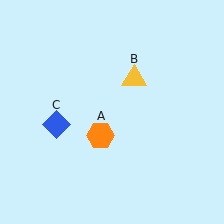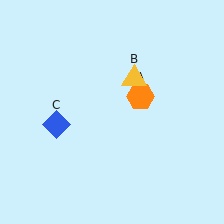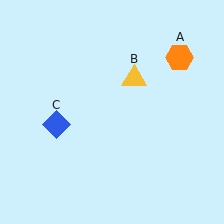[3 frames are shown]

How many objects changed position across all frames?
1 object changed position: orange hexagon (object A).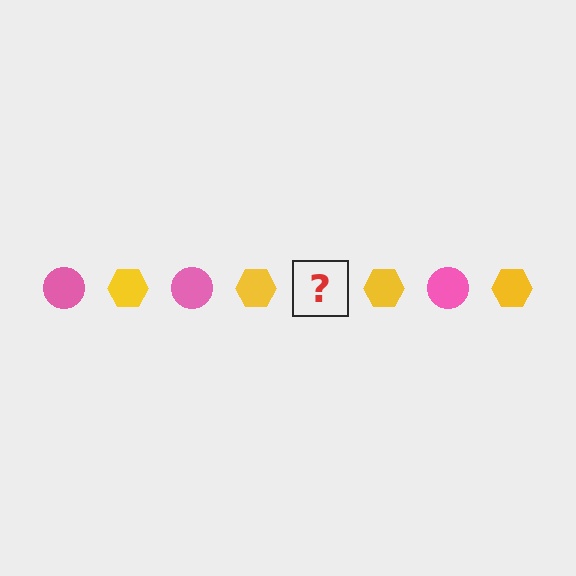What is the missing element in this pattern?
The missing element is a pink circle.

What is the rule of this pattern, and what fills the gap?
The rule is that the pattern alternates between pink circle and yellow hexagon. The gap should be filled with a pink circle.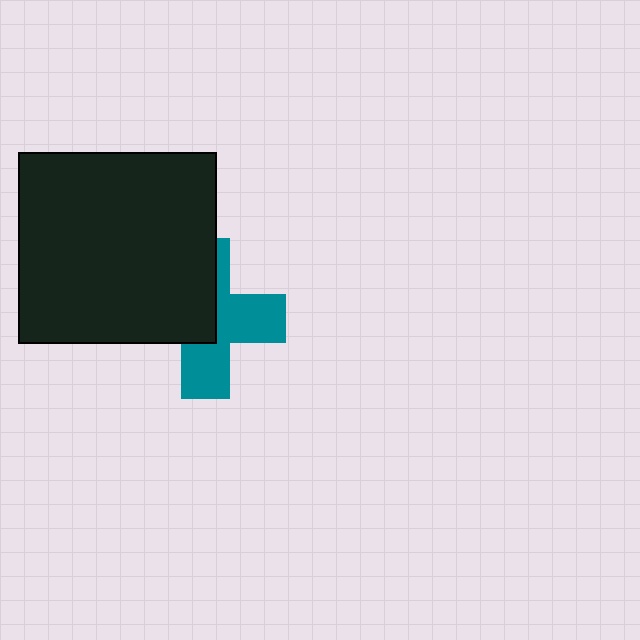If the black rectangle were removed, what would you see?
You would see the complete teal cross.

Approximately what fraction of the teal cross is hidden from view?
Roughly 49% of the teal cross is hidden behind the black rectangle.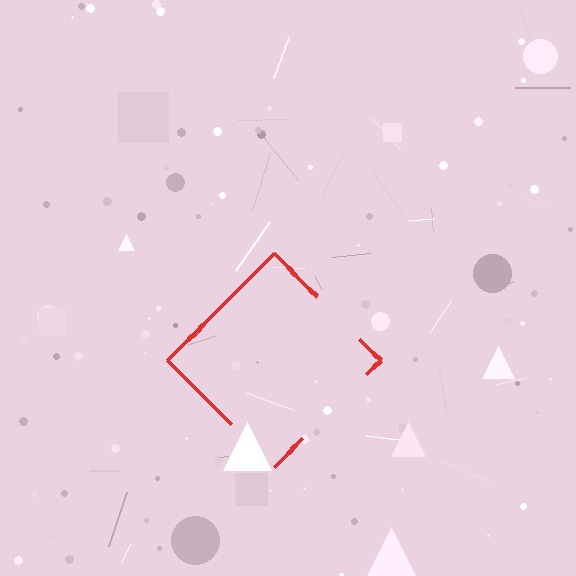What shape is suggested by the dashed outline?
The dashed outline suggests a diamond.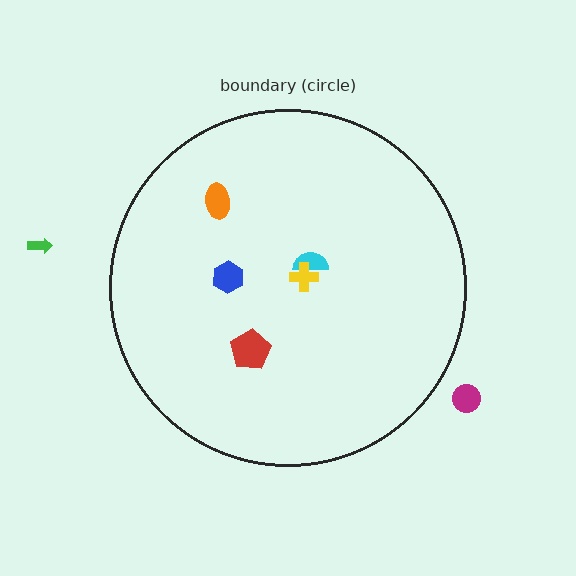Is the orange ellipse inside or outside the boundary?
Inside.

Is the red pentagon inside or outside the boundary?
Inside.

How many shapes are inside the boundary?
5 inside, 2 outside.